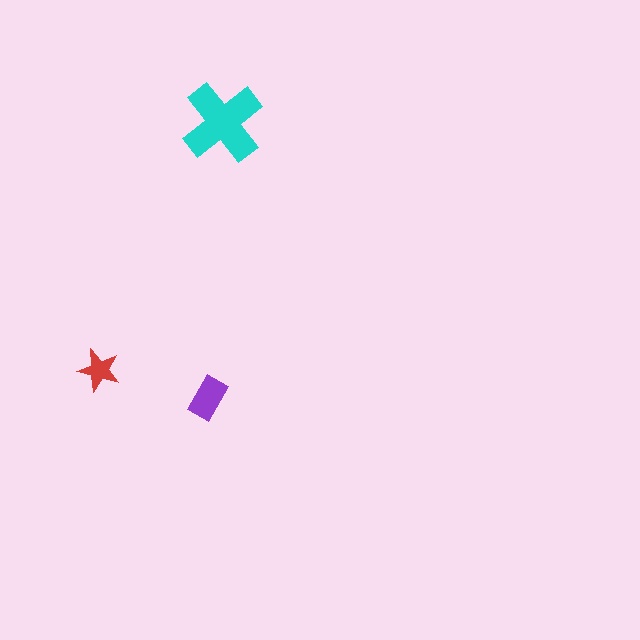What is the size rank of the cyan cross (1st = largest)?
1st.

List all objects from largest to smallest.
The cyan cross, the purple rectangle, the red star.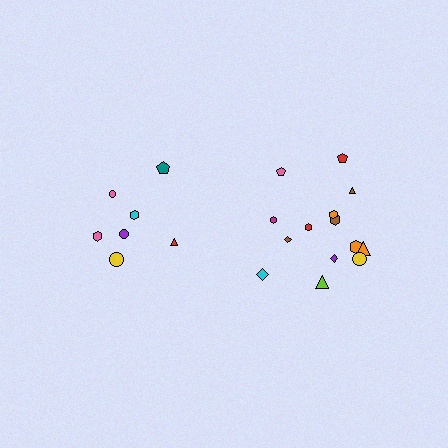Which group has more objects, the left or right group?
The right group.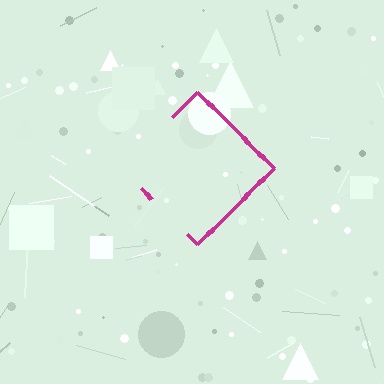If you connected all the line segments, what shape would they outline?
They would outline a diamond.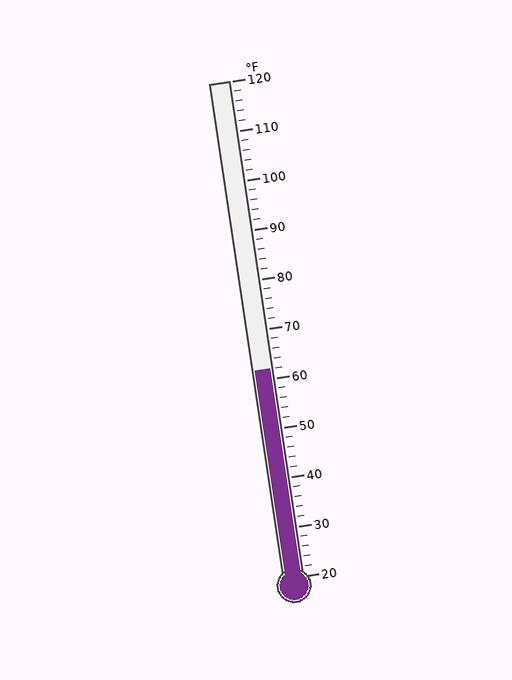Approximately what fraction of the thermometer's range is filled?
The thermometer is filled to approximately 40% of its range.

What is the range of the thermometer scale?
The thermometer scale ranges from 20°F to 120°F.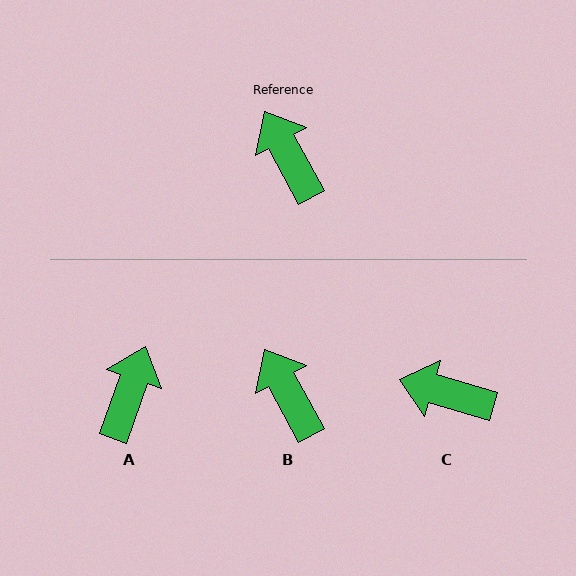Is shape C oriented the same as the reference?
No, it is off by about 45 degrees.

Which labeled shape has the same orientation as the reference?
B.